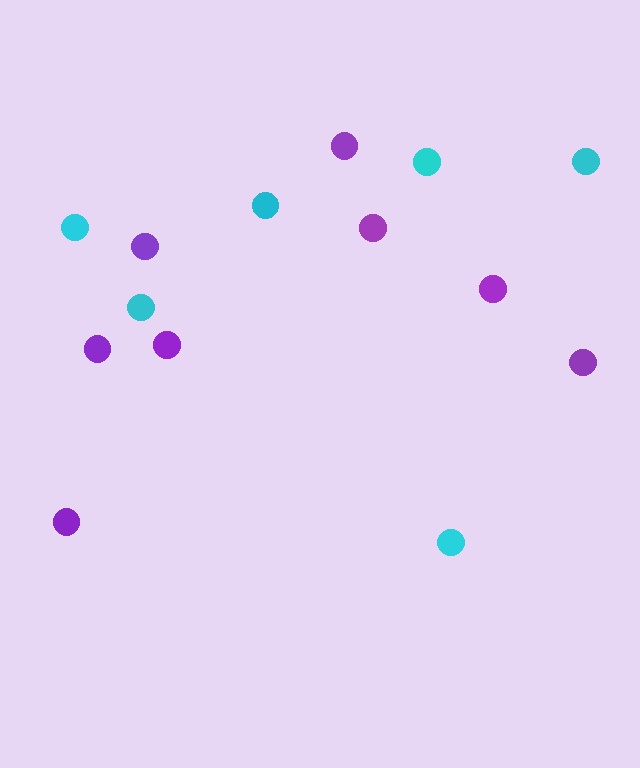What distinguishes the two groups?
There are 2 groups: one group of cyan circles (6) and one group of purple circles (8).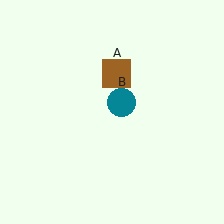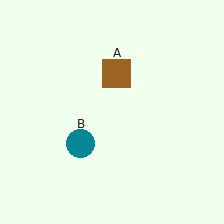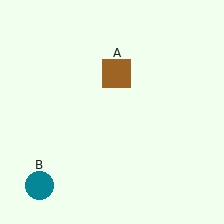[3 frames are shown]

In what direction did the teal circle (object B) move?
The teal circle (object B) moved down and to the left.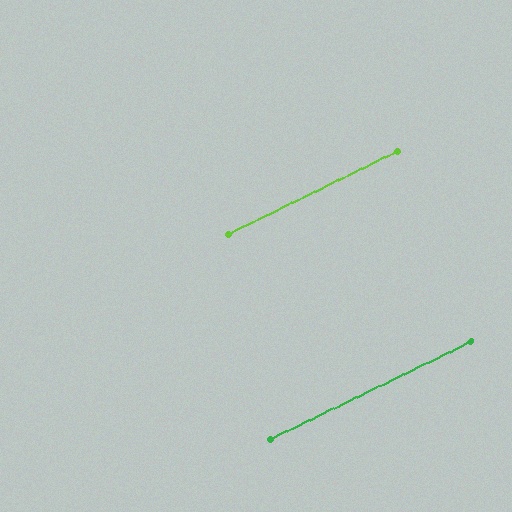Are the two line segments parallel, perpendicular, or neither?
Parallel — their directions differ by only 0.0°.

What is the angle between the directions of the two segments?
Approximately 0 degrees.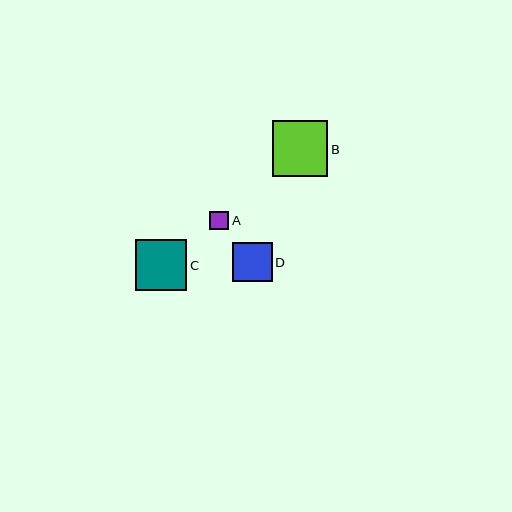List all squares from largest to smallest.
From largest to smallest: B, C, D, A.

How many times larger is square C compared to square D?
Square C is approximately 1.3 times the size of square D.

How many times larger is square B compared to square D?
Square B is approximately 1.4 times the size of square D.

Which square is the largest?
Square B is the largest with a size of approximately 55 pixels.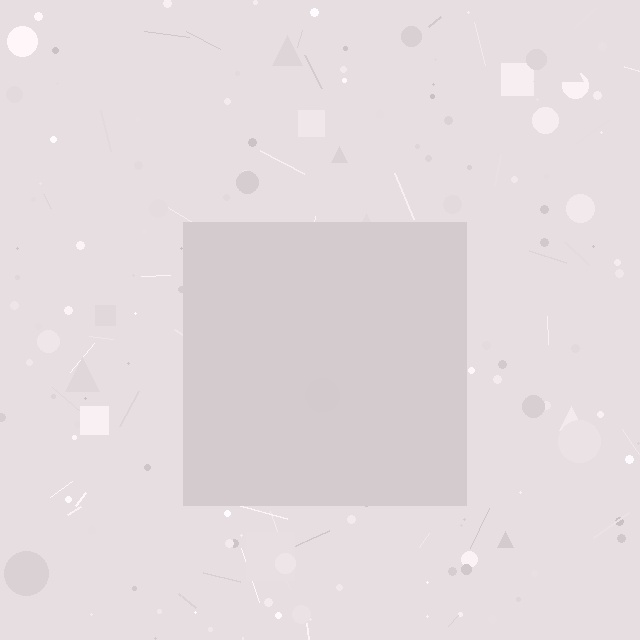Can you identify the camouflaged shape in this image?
The camouflaged shape is a square.